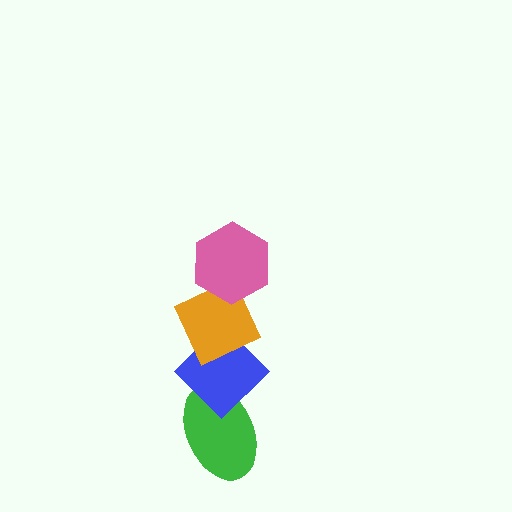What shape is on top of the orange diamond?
The pink hexagon is on top of the orange diamond.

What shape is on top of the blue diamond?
The orange diamond is on top of the blue diamond.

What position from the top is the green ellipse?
The green ellipse is 4th from the top.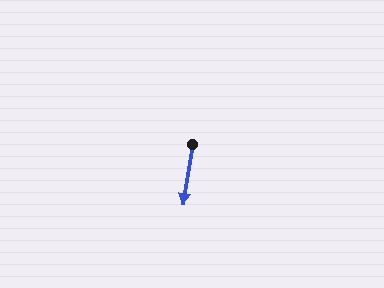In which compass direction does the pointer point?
South.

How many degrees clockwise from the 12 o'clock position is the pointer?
Approximately 189 degrees.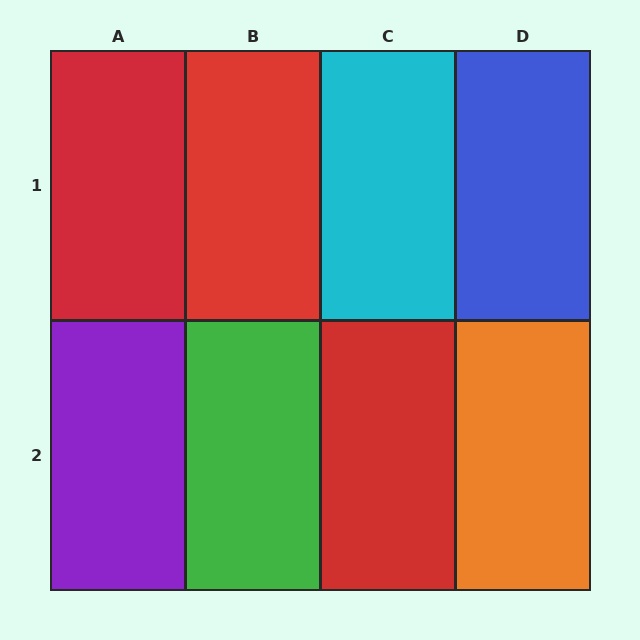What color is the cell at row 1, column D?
Blue.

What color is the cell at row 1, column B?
Red.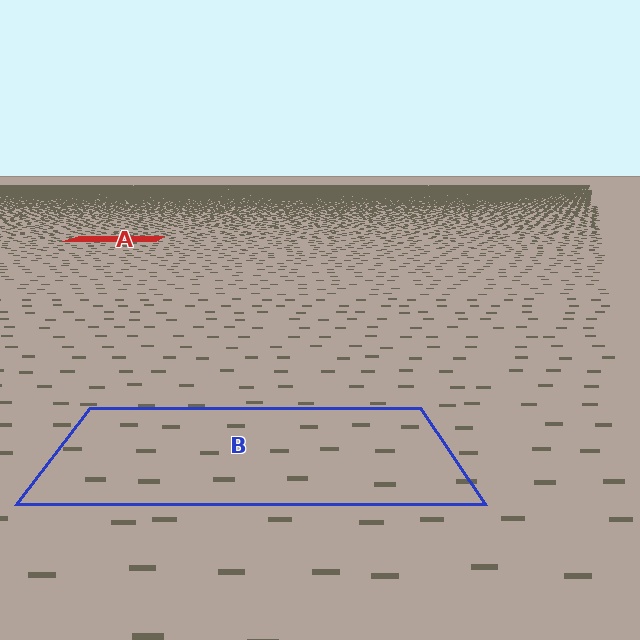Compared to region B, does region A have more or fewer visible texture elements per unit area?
Region A has more texture elements per unit area — they are packed more densely because it is farther away.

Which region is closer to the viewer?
Region B is closer. The texture elements there are larger and more spread out.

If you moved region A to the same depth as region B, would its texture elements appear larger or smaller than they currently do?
They would appear larger. At a closer depth, the same texture elements are projected at a bigger on-screen size.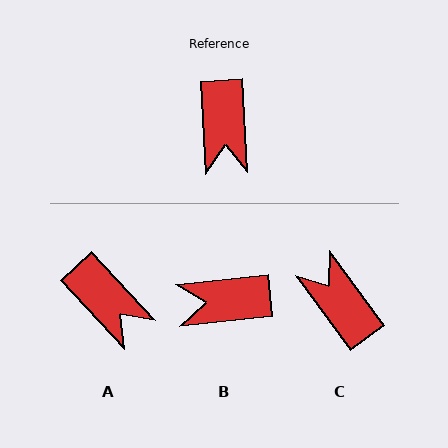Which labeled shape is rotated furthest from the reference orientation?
C, about 147 degrees away.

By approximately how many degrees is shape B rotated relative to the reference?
Approximately 88 degrees clockwise.